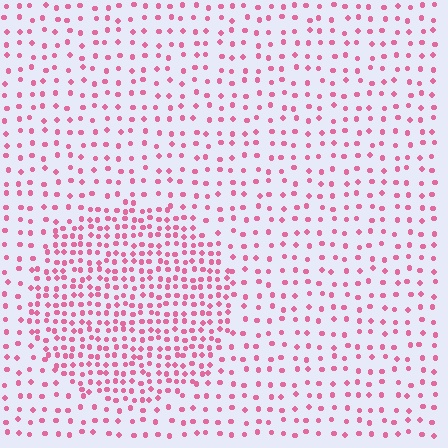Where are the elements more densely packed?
The elements are more densely packed inside the circle boundary.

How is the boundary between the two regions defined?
The boundary is defined by a change in element density (approximately 2.1x ratio). All elements are the same color, size, and shape.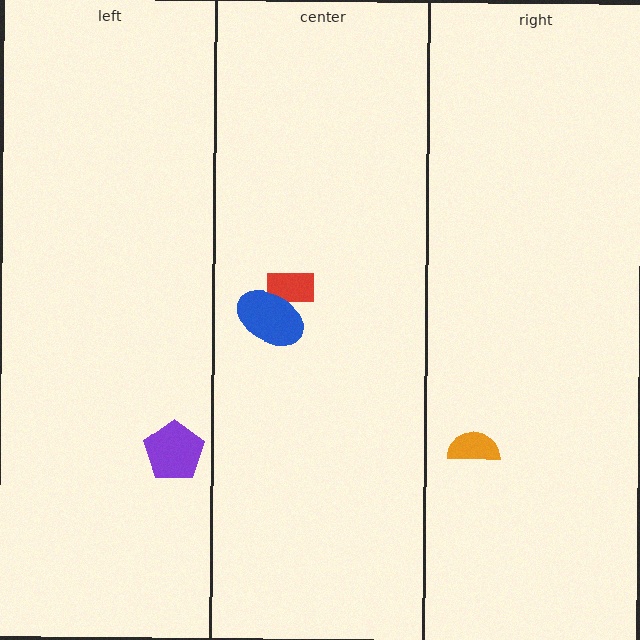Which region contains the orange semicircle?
The right region.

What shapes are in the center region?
The red rectangle, the blue ellipse.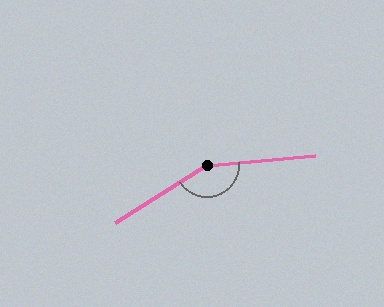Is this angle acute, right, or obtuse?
It is obtuse.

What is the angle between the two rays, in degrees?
Approximately 152 degrees.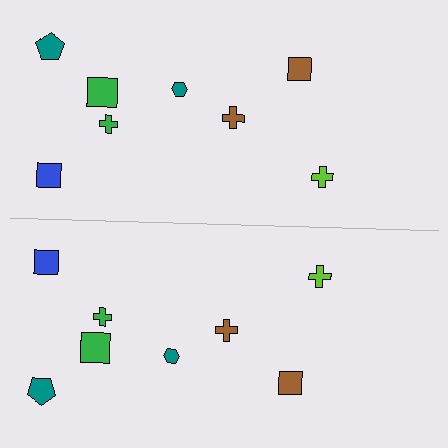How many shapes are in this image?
There are 16 shapes in this image.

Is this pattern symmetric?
Yes, this pattern has bilateral (reflection) symmetry.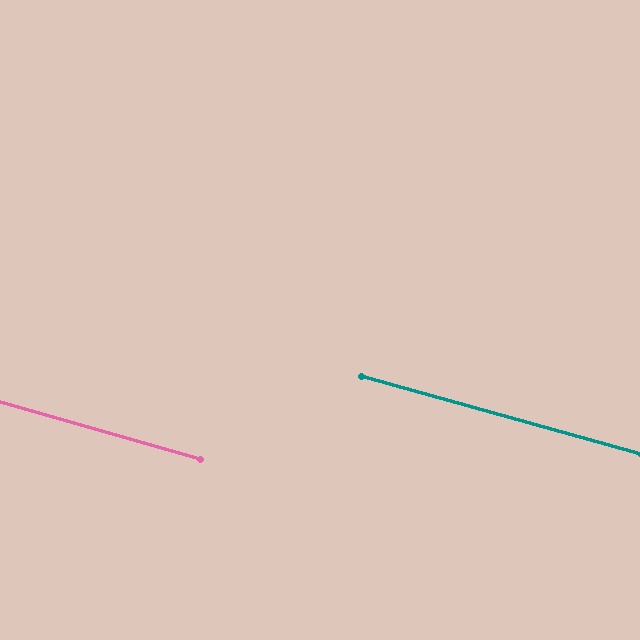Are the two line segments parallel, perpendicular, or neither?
Parallel — their directions differ by only 0.4°.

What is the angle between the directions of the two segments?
Approximately 0 degrees.